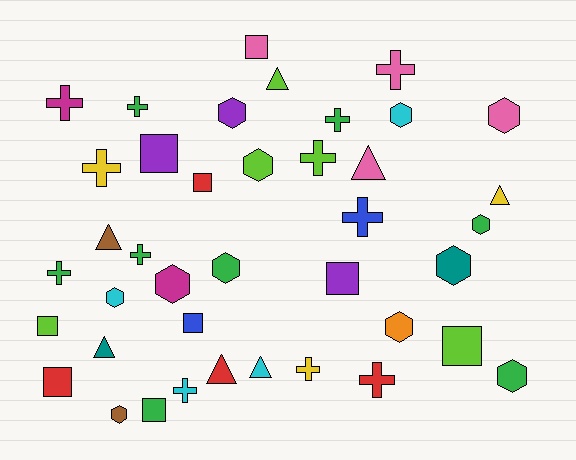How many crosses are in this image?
There are 12 crosses.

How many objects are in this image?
There are 40 objects.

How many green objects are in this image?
There are 8 green objects.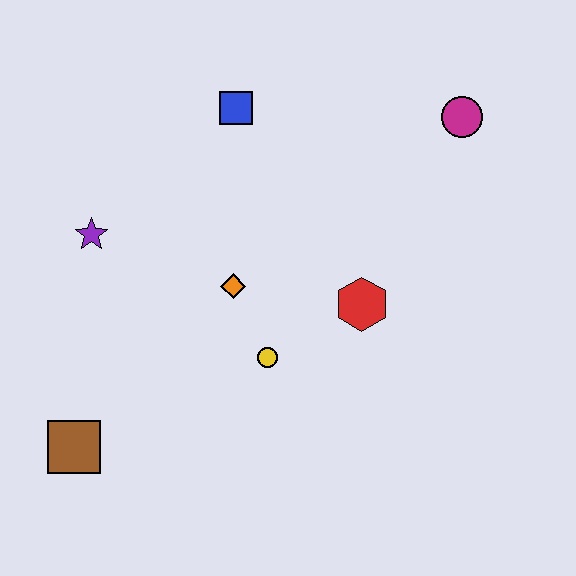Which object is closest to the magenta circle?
The red hexagon is closest to the magenta circle.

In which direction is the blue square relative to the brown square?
The blue square is above the brown square.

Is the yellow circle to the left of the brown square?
No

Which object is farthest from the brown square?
The magenta circle is farthest from the brown square.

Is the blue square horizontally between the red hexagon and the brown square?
Yes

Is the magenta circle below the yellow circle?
No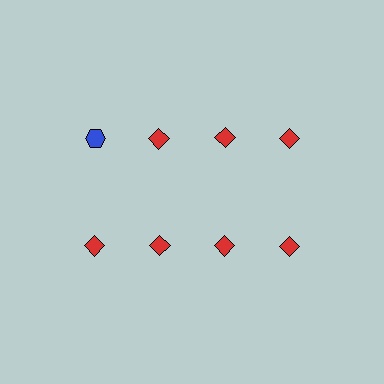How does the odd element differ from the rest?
It differs in both color (blue instead of red) and shape (hexagon instead of diamond).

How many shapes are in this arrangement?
There are 8 shapes arranged in a grid pattern.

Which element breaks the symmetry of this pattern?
The blue hexagon in the top row, leftmost column breaks the symmetry. All other shapes are red diamonds.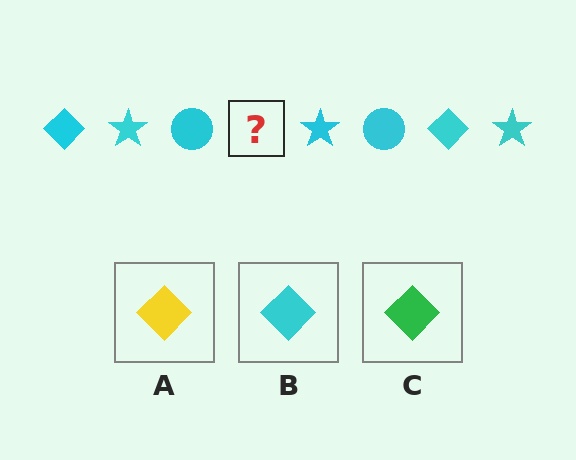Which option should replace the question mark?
Option B.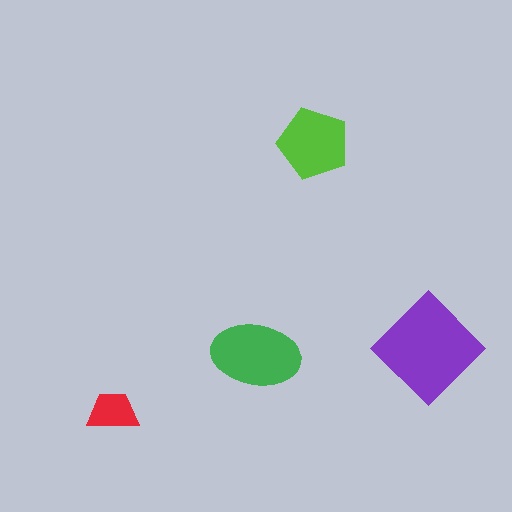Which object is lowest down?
The red trapezoid is bottommost.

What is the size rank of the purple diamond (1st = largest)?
1st.